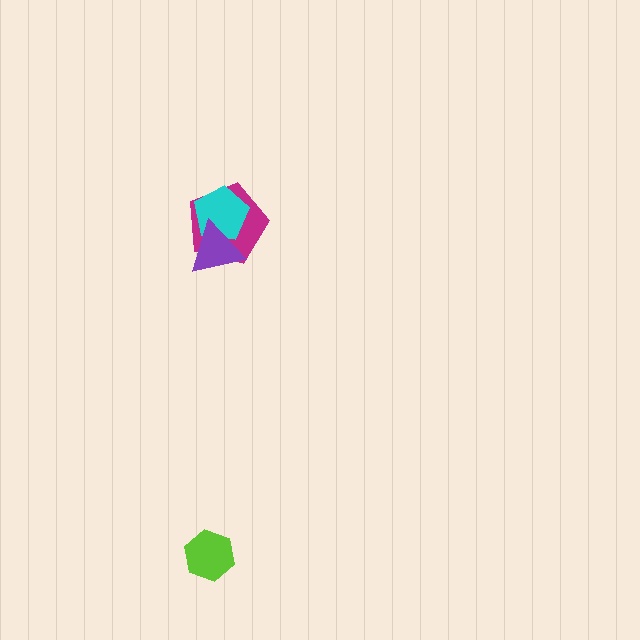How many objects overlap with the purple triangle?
2 objects overlap with the purple triangle.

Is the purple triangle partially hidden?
No, no other shape covers it.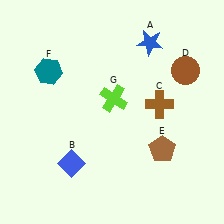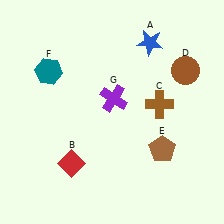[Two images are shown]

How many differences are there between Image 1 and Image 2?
There are 2 differences between the two images.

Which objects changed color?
B changed from blue to red. G changed from lime to purple.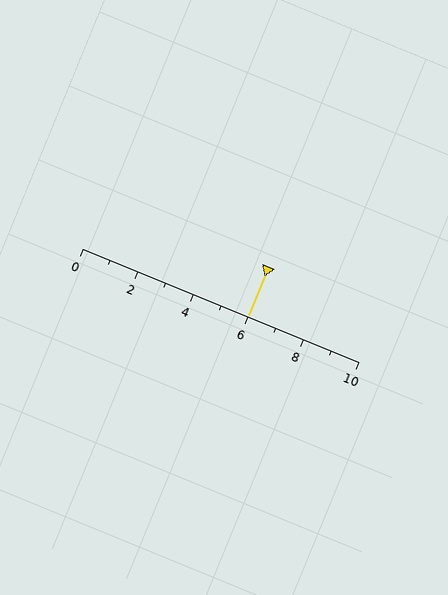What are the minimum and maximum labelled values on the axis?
The axis runs from 0 to 10.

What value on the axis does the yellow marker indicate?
The marker indicates approximately 6.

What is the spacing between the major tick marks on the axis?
The major ticks are spaced 2 apart.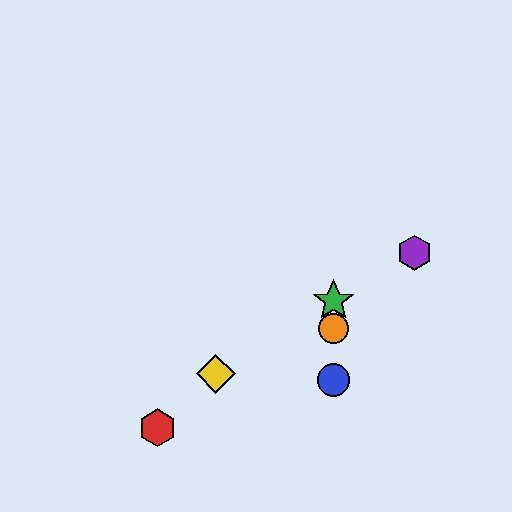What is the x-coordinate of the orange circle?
The orange circle is at x≈333.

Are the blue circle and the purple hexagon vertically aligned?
No, the blue circle is at x≈333 and the purple hexagon is at x≈415.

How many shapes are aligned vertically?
3 shapes (the blue circle, the green star, the orange circle) are aligned vertically.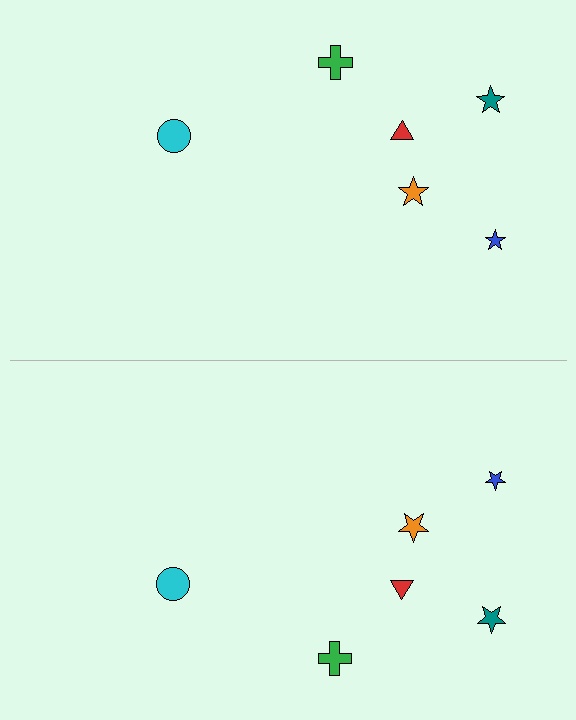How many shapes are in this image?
There are 12 shapes in this image.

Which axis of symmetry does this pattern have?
The pattern has a horizontal axis of symmetry running through the center of the image.